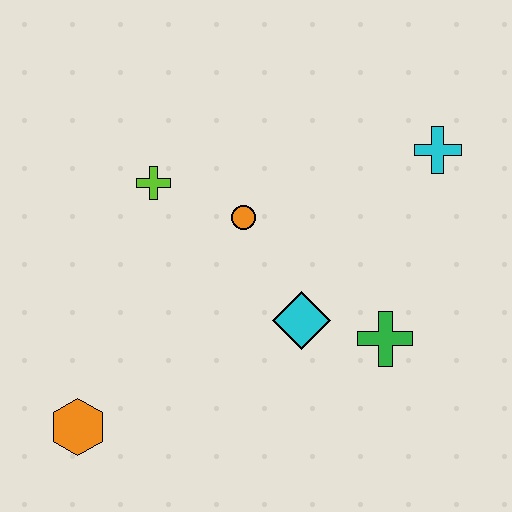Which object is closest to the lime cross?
The orange circle is closest to the lime cross.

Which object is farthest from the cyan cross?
The orange hexagon is farthest from the cyan cross.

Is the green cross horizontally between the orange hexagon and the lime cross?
No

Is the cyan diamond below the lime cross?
Yes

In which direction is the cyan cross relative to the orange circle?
The cyan cross is to the right of the orange circle.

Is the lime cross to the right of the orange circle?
No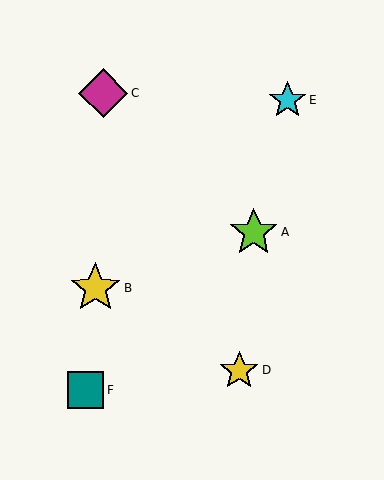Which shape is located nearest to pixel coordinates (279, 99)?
The cyan star (labeled E) at (287, 100) is nearest to that location.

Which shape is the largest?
The yellow star (labeled B) is the largest.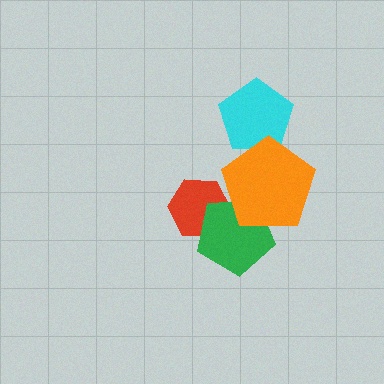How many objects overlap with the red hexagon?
2 objects overlap with the red hexagon.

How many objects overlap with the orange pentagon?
3 objects overlap with the orange pentagon.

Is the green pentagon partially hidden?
Yes, it is partially covered by another shape.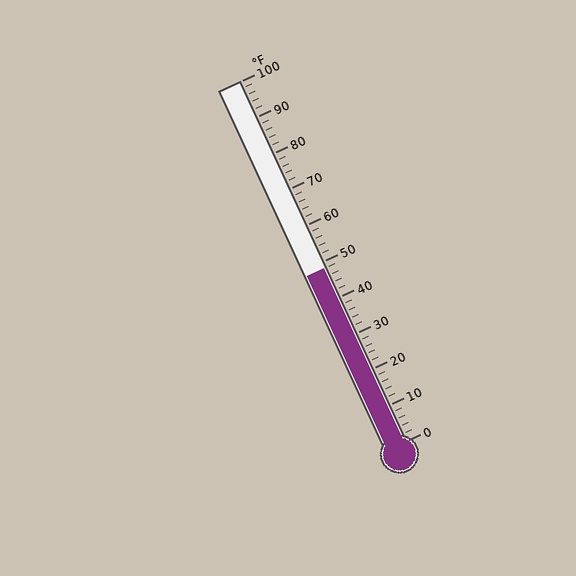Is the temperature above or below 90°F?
The temperature is below 90°F.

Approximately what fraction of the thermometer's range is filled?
The thermometer is filled to approximately 50% of its range.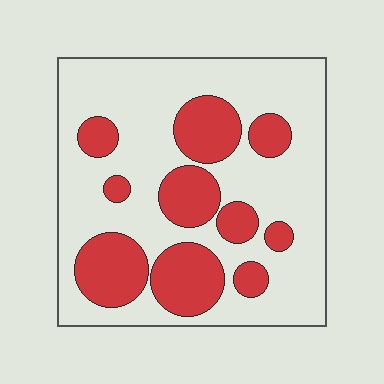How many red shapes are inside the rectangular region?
10.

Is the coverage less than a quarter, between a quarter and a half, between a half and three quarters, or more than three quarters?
Between a quarter and a half.